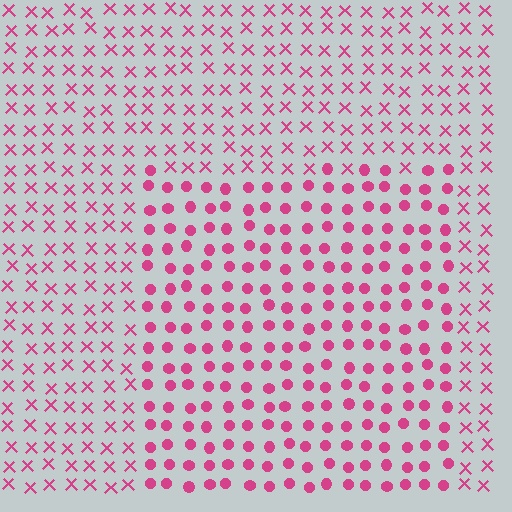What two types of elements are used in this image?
The image uses circles inside the rectangle region and X marks outside it.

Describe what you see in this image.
The image is filled with small magenta elements arranged in a uniform grid. A rectangle-shaped region contains circles, while the surrounding area contains X marks. The boundary is defined purely by the change in element shape.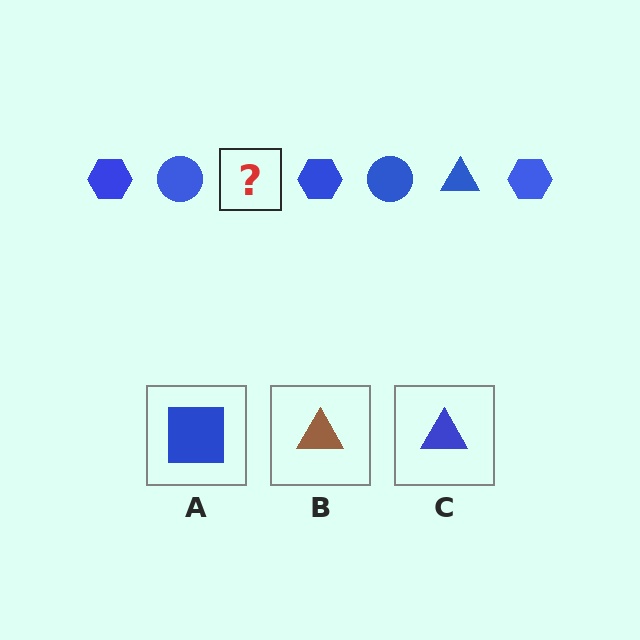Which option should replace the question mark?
Option C.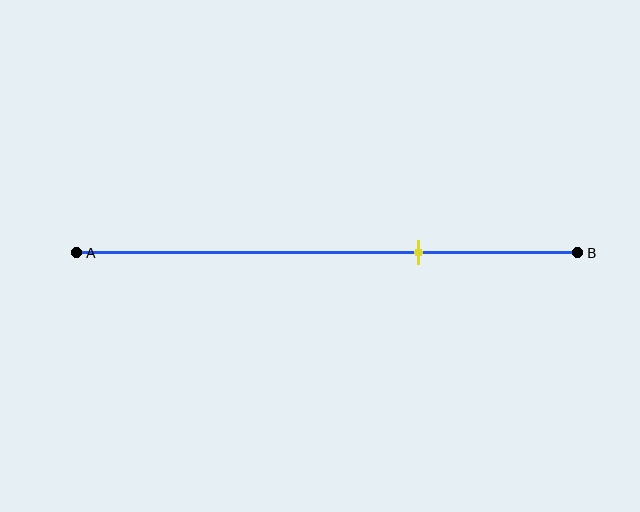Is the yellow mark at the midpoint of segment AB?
No, the mark is at about 70% from A, not at the 50% midpoint.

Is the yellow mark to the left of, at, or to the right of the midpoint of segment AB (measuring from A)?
The yellow mark is to the right of the midpoint of segment AB.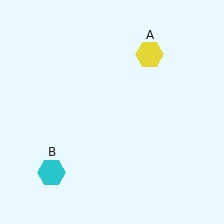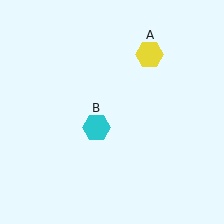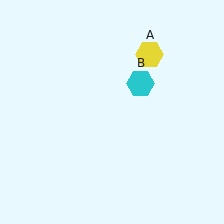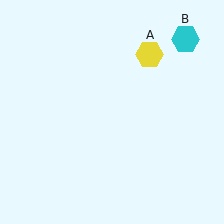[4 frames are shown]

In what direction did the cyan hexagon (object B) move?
The cyan hexagon (object B) moved up and to the right.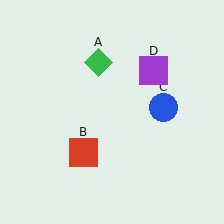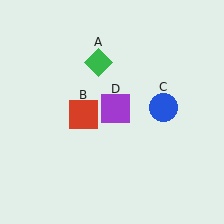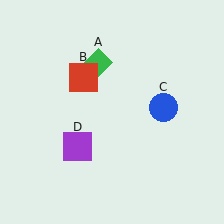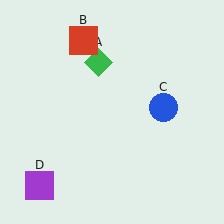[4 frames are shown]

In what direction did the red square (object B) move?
The red square (object B) moved up.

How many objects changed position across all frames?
2 objects changed position: red square (object B), purple square (object D).